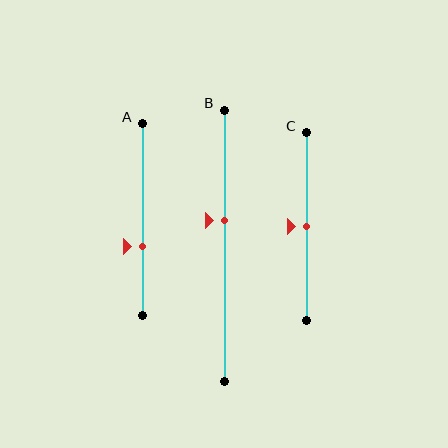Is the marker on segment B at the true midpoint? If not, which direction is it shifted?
No, the marker on segment B is shifted upward by about 9% of the segment length.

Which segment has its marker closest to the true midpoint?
Segment C has its marker closest to the true midpoint.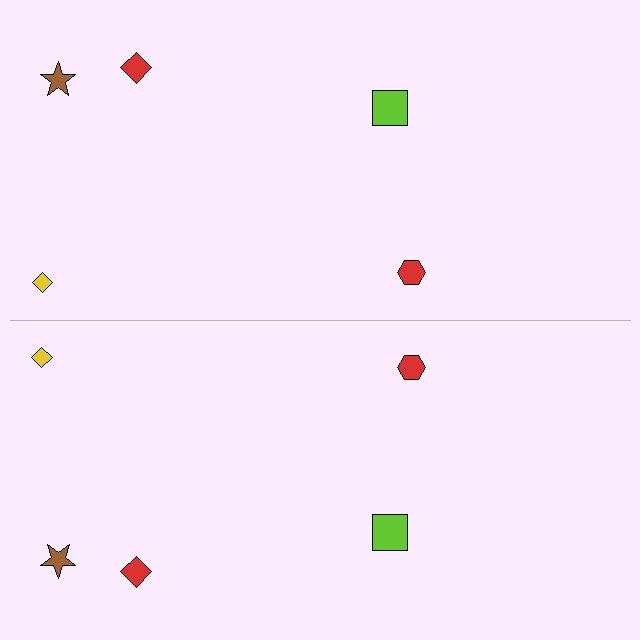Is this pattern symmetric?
Yes, this pattern has bilateral (reflection) symmetry.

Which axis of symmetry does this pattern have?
The pattern has a horizontal axis of symmetry running through the center of the image.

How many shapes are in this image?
There are 10 shapes in this image.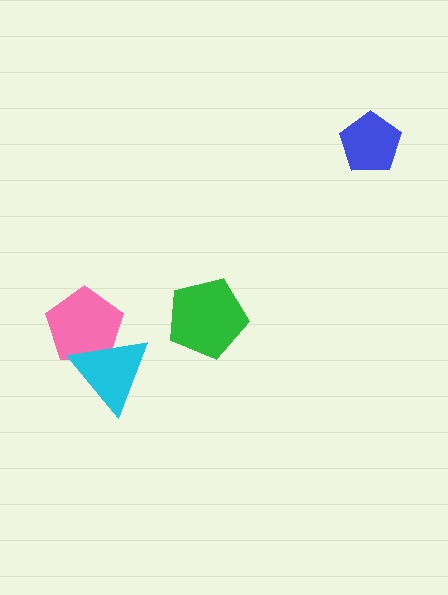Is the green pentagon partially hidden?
No, no other shape covers it.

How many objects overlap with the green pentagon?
0 objects overlap with the green pentagon.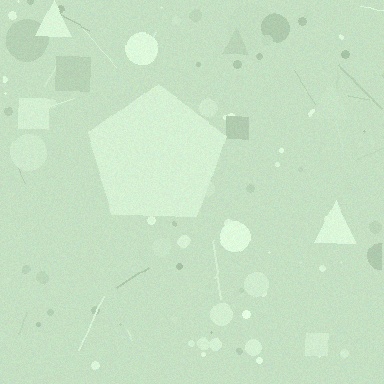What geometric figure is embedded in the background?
A pentagon is embedded in the background.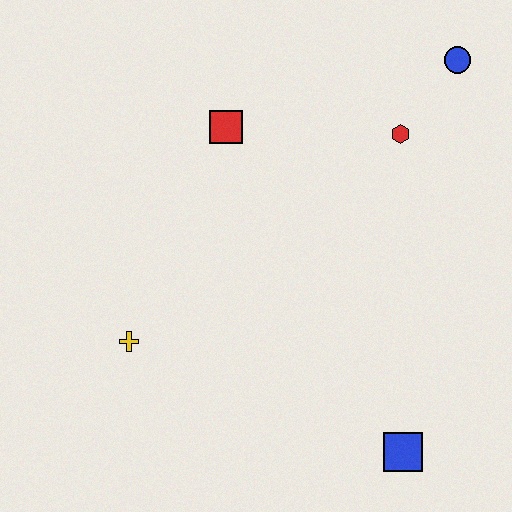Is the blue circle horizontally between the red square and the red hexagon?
No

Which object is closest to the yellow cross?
The red square is closest to the yellow cross.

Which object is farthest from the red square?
The blue square is farthest from the red square.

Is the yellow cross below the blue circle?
Yes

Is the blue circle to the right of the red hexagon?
Yes